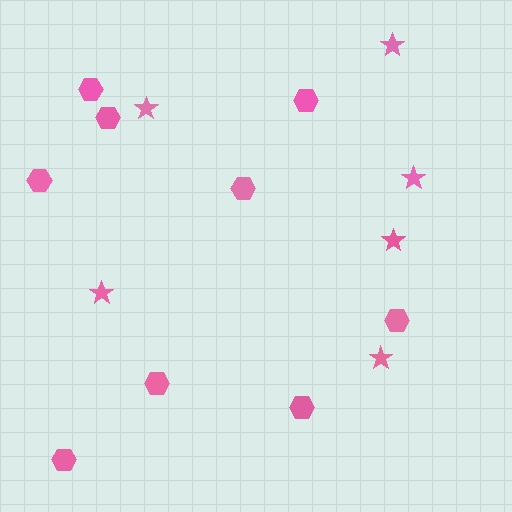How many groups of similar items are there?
There are 2 groups: one group of stars (6) and one group of hexagons (9).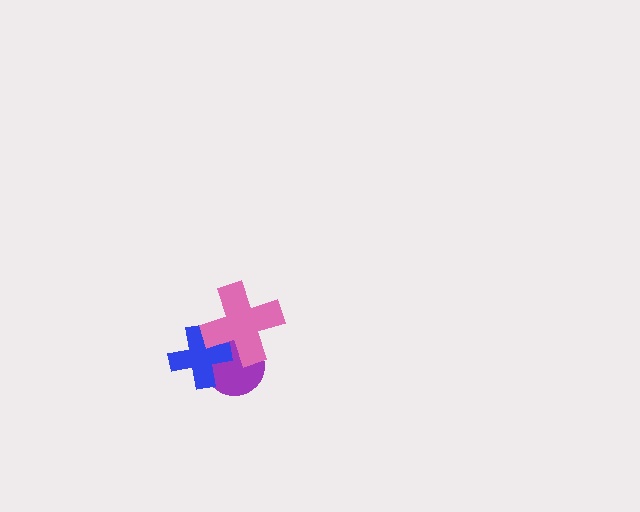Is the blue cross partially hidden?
Yes, it is partially covered by another shape.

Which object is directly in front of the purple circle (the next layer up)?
The blue cross is directly in front of the purple circle.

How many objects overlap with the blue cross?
2 objects overlap with the blue cross.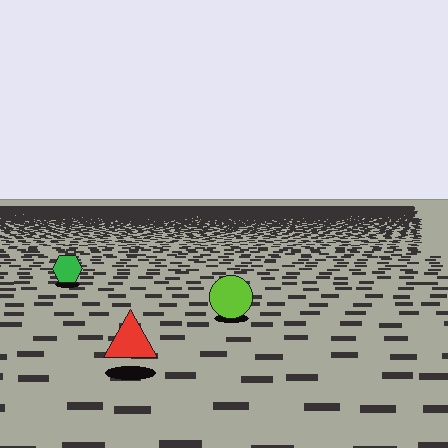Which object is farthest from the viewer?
The green hexagon is farthest from the viewer. It appears smaller and the ground texture around it is denser.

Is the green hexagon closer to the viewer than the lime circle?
No. The lime circle is closer — you can tell from the texture gradient: the ground texture is coarser near it.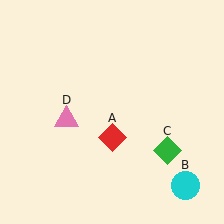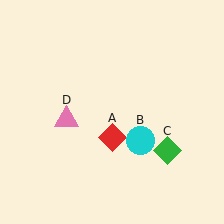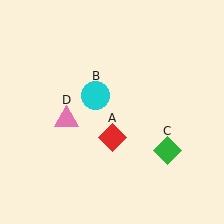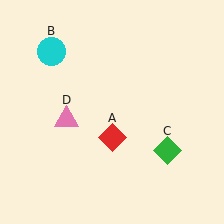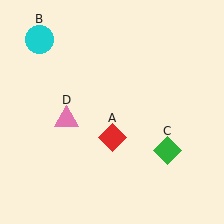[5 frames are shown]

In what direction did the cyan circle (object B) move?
The cyan circle (object B) moved up and to the left.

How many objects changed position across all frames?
1 object changed position: cyan circle (object B).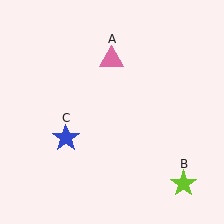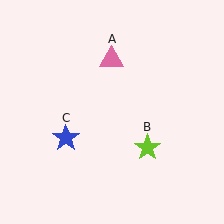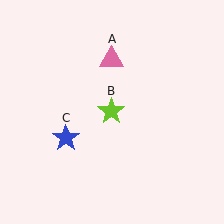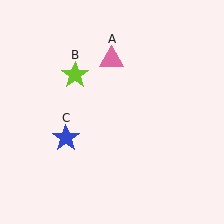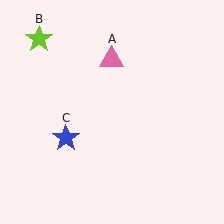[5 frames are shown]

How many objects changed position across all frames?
1 object changed position: lime star (object B).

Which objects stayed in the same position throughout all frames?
Pink triangle (object A) and blue star (object C) remained stationary.